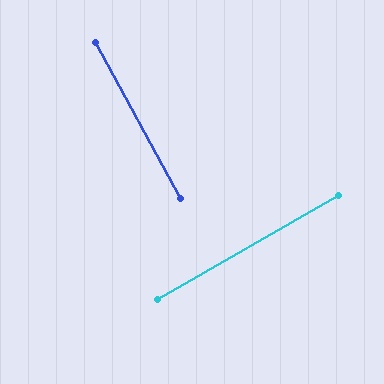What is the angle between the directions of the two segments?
Approximately 89 degrees.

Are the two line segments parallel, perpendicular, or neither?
Perpendicular — they meet at approximately 89°.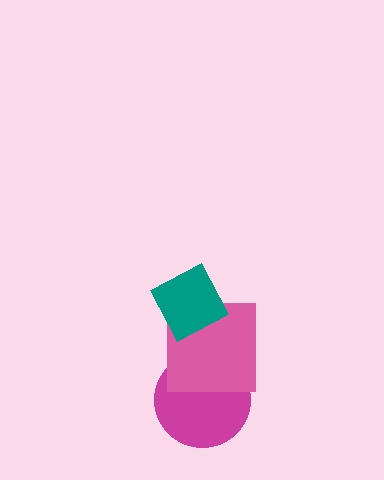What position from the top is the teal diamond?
The teal diamond is 1st from the top.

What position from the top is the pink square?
The pink square is 2nd from the top.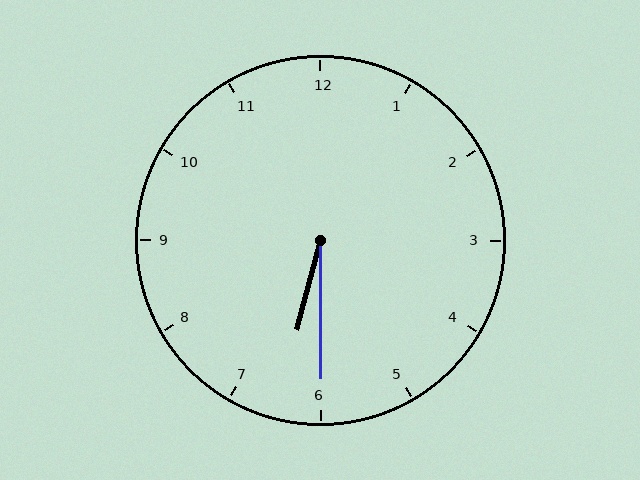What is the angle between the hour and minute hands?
Approximately 15 degrees.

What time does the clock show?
6:30.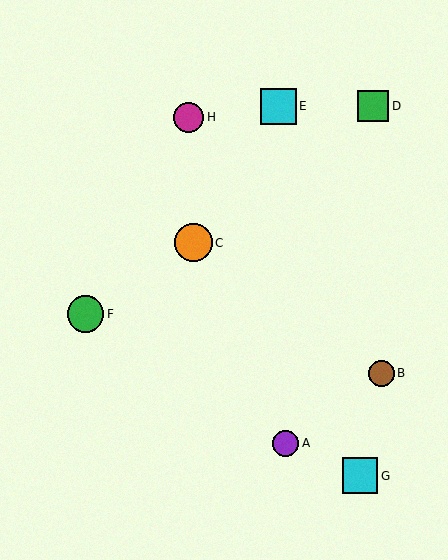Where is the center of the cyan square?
The center of the cyan square is at (278, 106).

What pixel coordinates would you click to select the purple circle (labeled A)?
Click at (286, 443) to select the purple circle A.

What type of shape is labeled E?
Shape E is a cyan square.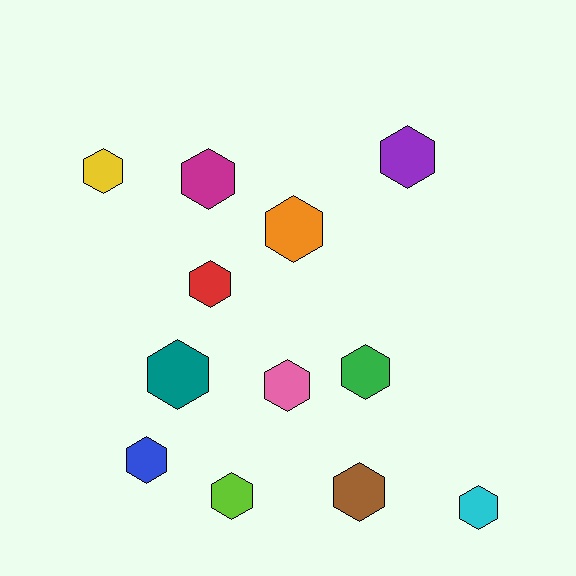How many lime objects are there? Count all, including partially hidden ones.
There is 1 lime object.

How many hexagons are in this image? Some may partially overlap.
There are 12 hexagons.